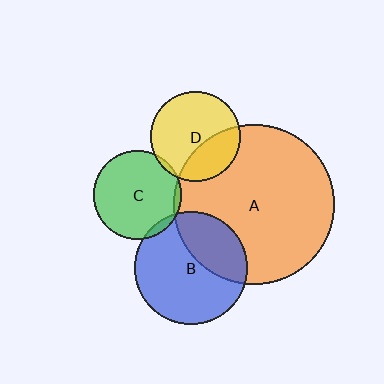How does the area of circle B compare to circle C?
Approximately 1.6 times.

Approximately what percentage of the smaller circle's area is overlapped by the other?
Approximately 30%.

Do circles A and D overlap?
Yes.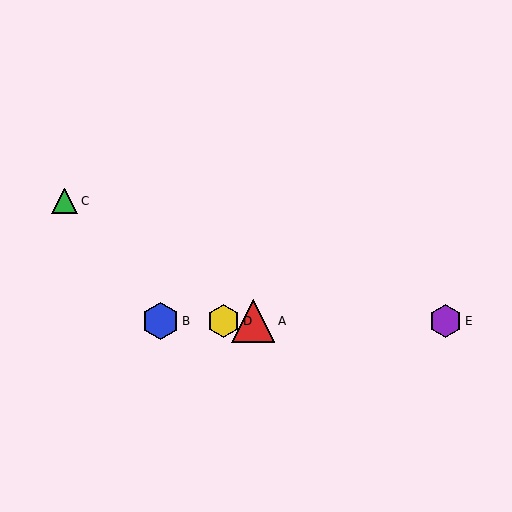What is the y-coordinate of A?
Object A is at y≈321.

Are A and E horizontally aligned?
Yes, both are at y≈321.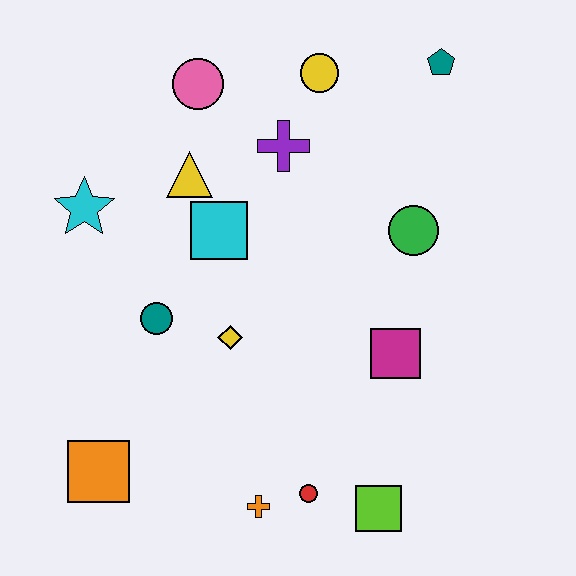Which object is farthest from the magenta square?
The cyan star is farthest from the magenta square.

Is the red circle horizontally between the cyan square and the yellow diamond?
No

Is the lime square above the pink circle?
No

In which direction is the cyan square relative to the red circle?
The cyan square is above the red circle.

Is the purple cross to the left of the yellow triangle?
No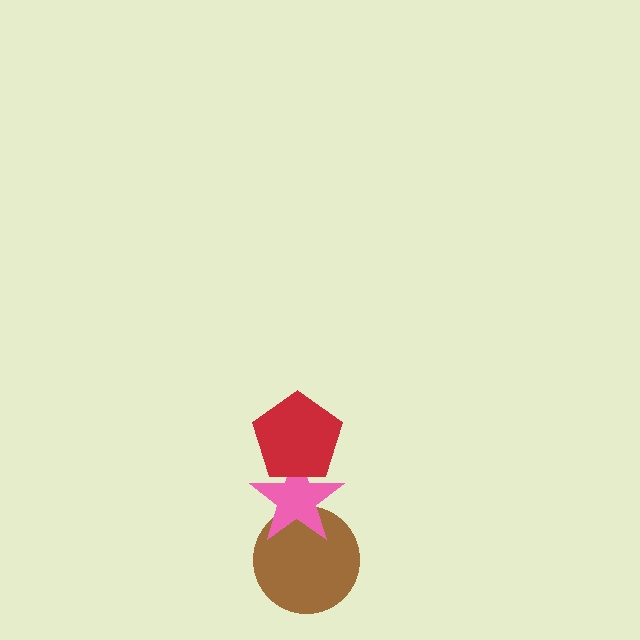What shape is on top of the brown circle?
The pink star is on top of the brown circle.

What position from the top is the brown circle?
The brown circle is 3rd from the top.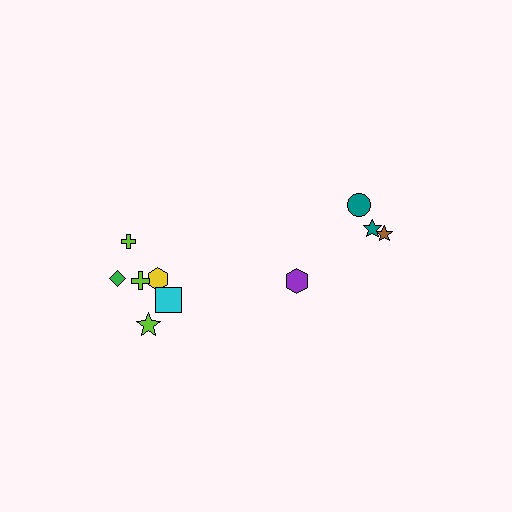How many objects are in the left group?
There are 6 objects.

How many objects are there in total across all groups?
There are 10 objects.